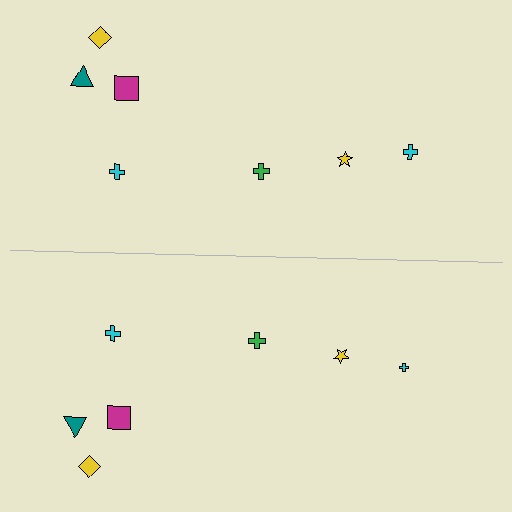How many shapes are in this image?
There are 14 shapes in this image.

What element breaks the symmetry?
The cyan cross on the bottom side has a different size than its mirror counterpart.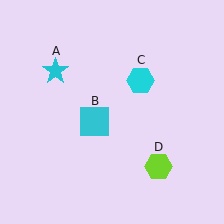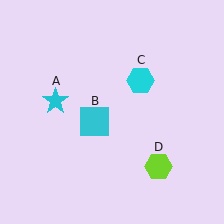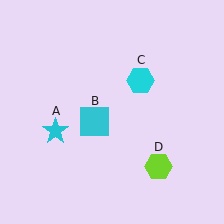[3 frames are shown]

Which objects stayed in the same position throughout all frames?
Cyan square (object B) and cyan hexagon (object C) and lime hexagon (object D) remained stationary.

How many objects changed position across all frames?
1 object changed position: cyan star (object A).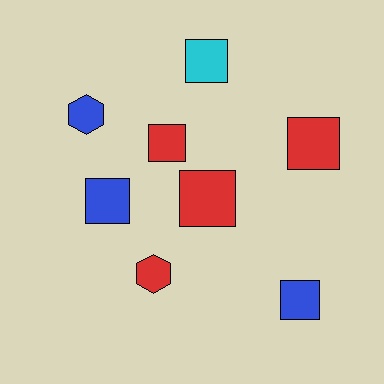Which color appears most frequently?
Red, with 4 objects.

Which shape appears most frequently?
Square, with 6 objects.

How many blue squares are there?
There are 2 blue squares.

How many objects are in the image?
There are 8 objects.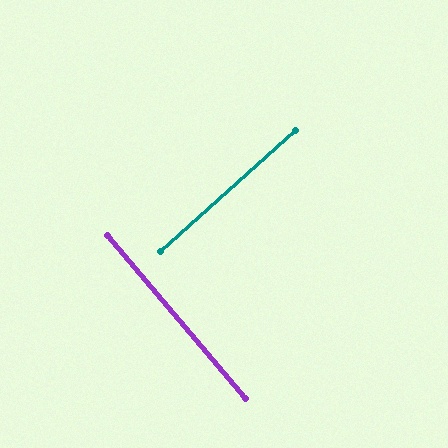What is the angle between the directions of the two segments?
Approximately 88 degrees.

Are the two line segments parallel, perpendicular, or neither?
Perpendicular — they meet at approximately 88°.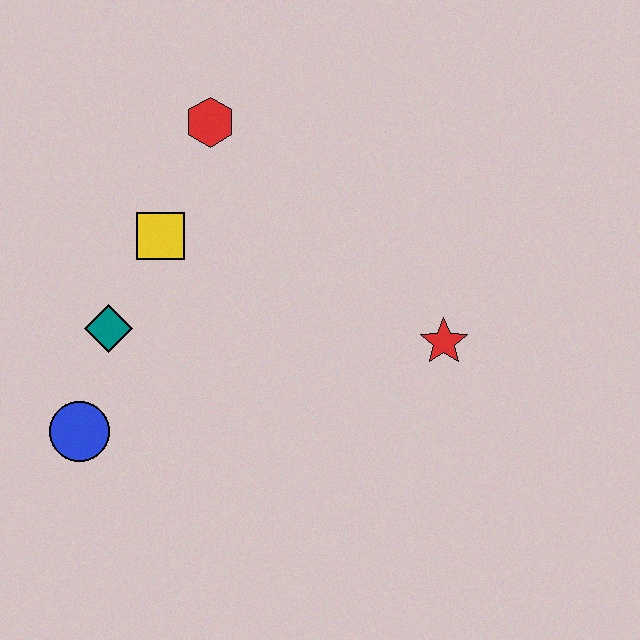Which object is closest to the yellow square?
The teal diamond is closest to the yellow square.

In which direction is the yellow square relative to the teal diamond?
The yellow square is above the teal diamond.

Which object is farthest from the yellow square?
The red star is farthest from the yellow square.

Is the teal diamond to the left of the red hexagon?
Yes